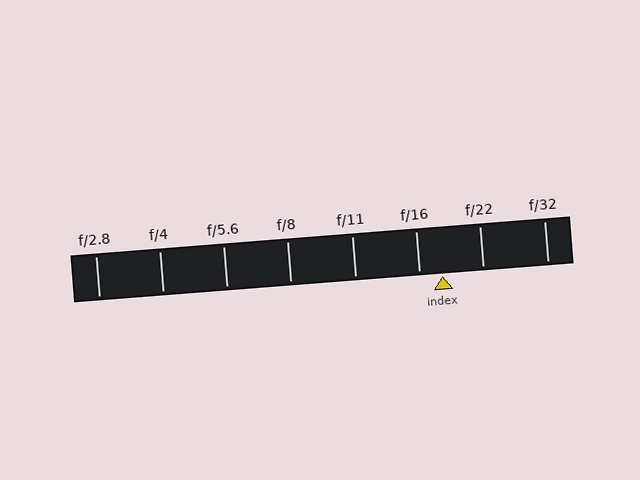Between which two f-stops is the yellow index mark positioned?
The index mark is between f/16 and f/22.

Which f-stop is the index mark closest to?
The index mark is closest to f/16.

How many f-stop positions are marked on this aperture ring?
There are 8 f-stop positions marked.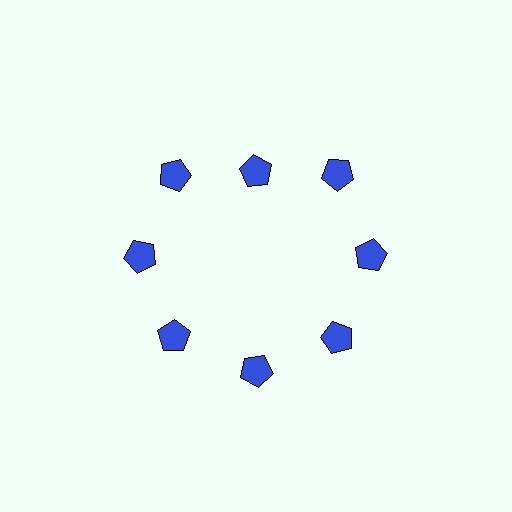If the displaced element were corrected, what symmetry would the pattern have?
It would have 8-fold rotational symmetry — the pattern would map onto itself every 45 degrees.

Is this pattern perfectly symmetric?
No. The 8 blue pentagons are arranged in a ring, but one element near the 12 o'clock position is pulled inward toward the center, breaking the 8-fold rotational symmetry.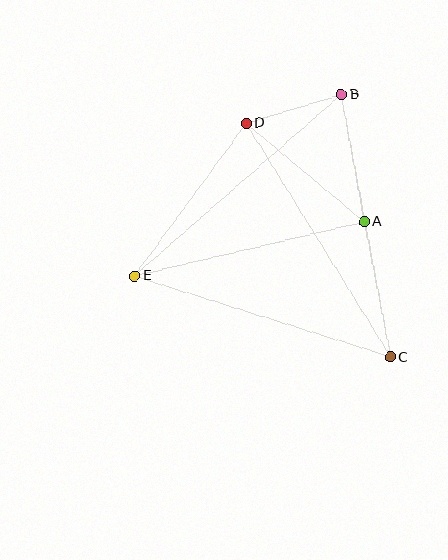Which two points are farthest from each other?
Points B and E are farthest from each other.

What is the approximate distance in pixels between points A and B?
The distance between A and B is approximately 129 pixels.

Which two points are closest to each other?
Points B and D are closest to each other.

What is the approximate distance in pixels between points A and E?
The distance between A and E is approximately 236 pixels.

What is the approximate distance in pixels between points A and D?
The distance between A and D is approximately 154 pixels.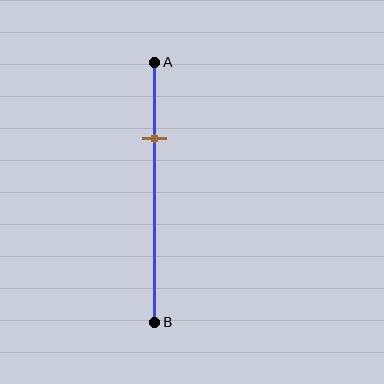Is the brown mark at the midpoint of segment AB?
No, the mark is at about 30% from A, not at the 50% midpoint.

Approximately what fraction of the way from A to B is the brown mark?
The brown mark is approximately 30% of the way from A to B.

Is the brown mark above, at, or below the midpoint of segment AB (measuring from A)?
The brown mark is above the midpoint of segment AB.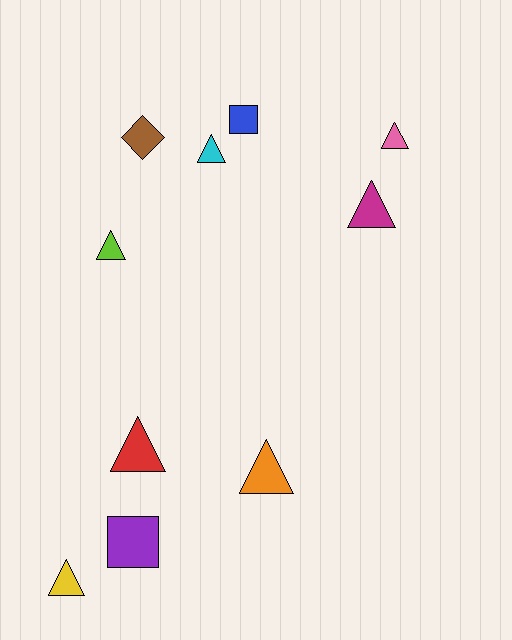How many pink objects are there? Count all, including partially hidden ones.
There is 1 pink object.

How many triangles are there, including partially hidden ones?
There are 7 triangles.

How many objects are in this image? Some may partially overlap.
There are 10 objects.